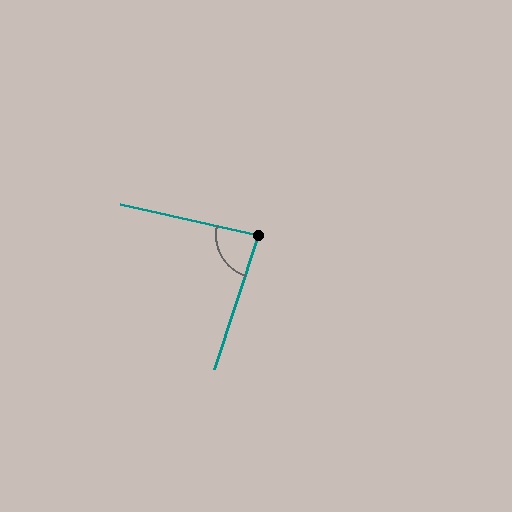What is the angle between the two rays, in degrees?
Approximately 85 degrees.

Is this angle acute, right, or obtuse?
It is acute.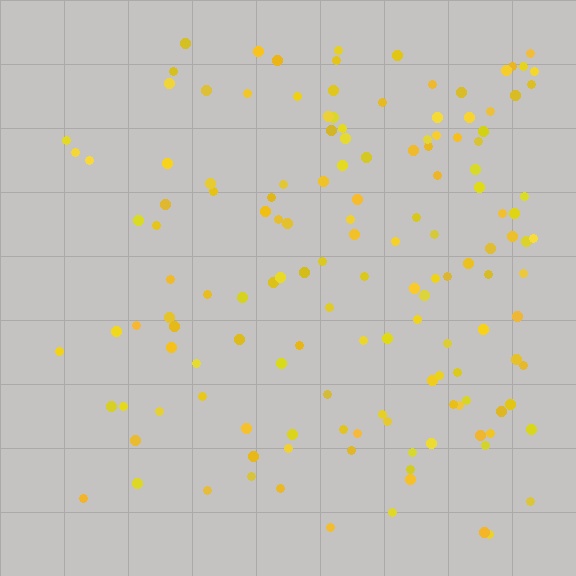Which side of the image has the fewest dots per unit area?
The left.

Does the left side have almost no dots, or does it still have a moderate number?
Still a moderate number, just noticeably fewer than the right.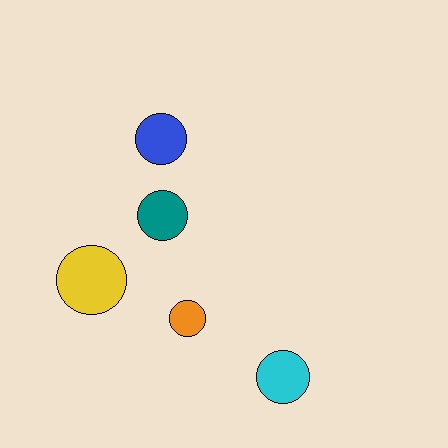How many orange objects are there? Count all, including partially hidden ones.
There is 1 orange object.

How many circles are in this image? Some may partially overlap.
There are 5 circles.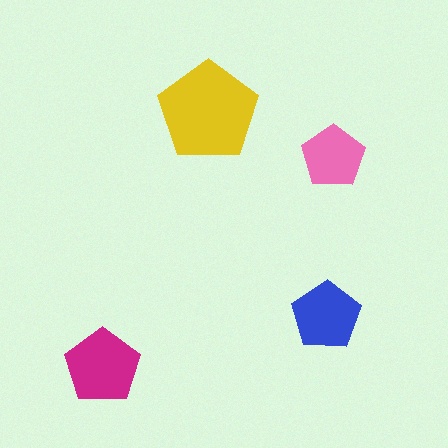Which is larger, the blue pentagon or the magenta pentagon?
The magenta one.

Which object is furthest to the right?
The pink pentagon is rightmost.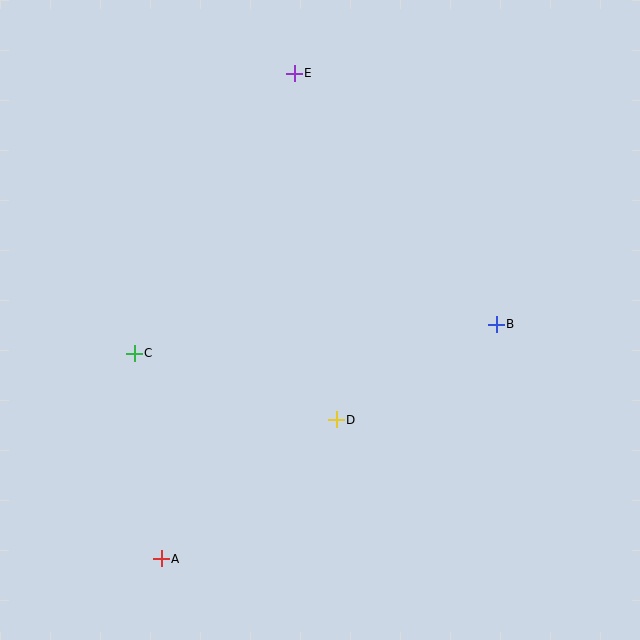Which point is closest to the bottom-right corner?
Point B is closest to the bottom-right corner.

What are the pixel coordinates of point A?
Point A is at (161, 559).